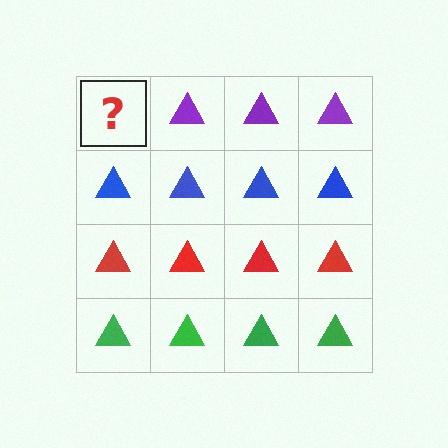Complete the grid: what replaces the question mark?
The question mark should be replaced with a purple triangle.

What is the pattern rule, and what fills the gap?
The rule is that each row has a consistent color. The gap should be filled with a purple triangle.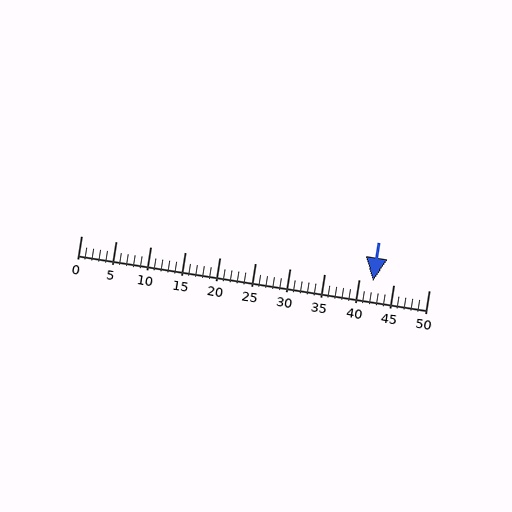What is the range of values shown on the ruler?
The ruler shows values from 0 to 50.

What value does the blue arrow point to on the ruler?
The blue arrow points to approximately 42.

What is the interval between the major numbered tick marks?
The major tick marks are spaced 5 units apart.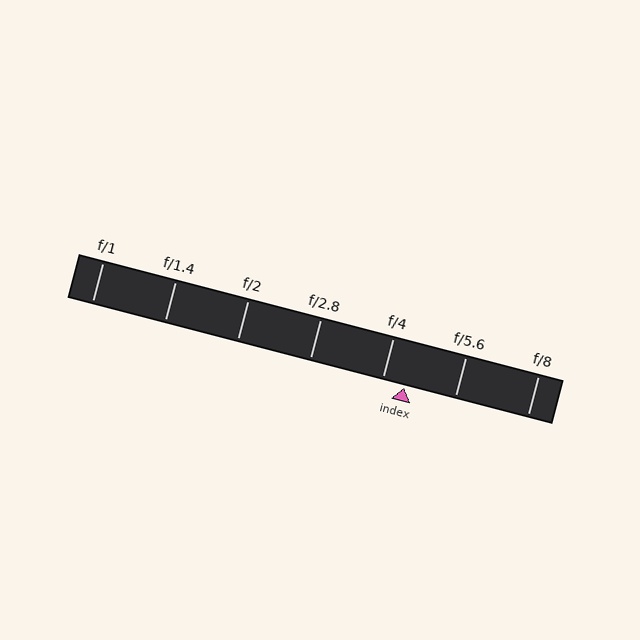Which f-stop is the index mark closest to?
The index mark is closest to f/4.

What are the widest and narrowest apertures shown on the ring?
The widest aperture shown is f/1 and the narrowest is f/8.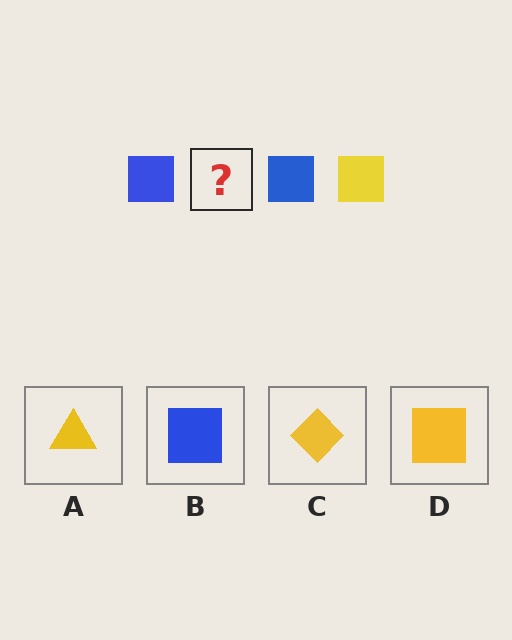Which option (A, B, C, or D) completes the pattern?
D.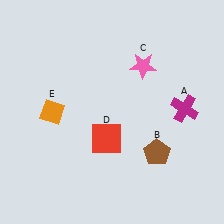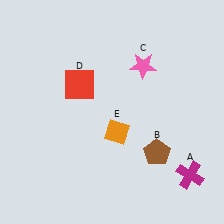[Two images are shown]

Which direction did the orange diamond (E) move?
The orange diamond (E) moved right.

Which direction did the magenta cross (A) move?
The magenta cross (A) moved down.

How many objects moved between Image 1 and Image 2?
3 objects moved between the two images.